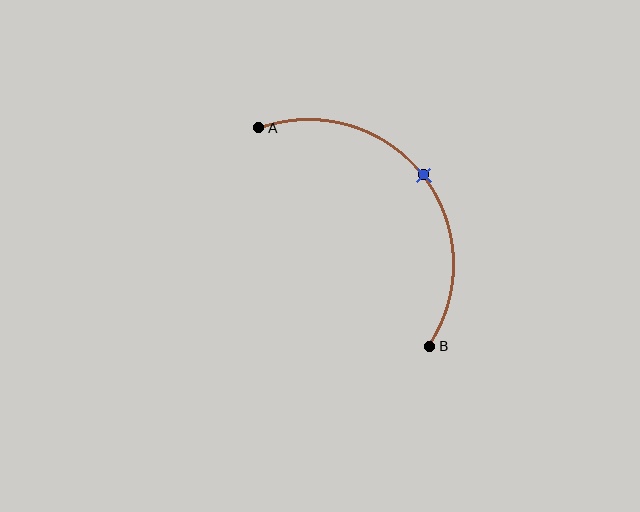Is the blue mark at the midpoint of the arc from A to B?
Yes. The blue mark lies on the arc at equal arc-length from both A and B — it is the arc midpoint.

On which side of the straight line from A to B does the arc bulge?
The arc bulges above and to the right of the straight line connecting A and B.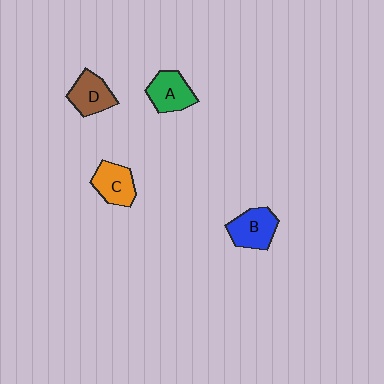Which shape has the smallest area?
Shape D (brown).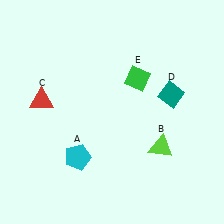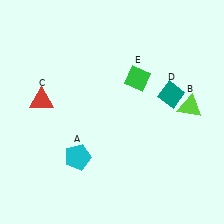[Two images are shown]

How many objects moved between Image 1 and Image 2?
1 object moved between the two images.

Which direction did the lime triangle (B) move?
The lime triangle (B) moved up.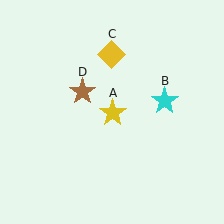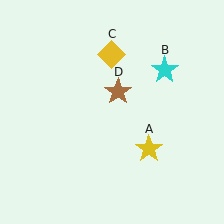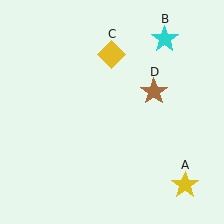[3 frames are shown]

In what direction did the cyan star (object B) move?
The cyan star (object B) moved up.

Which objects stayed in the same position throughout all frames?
Yellow diamond (object C) remained stationary.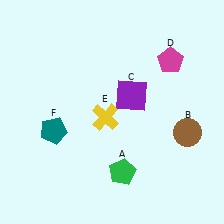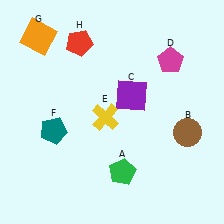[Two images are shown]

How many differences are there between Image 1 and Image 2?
There are 2 differences between the two images.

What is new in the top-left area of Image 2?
A red pentagon (H) was added in the top-left area of Image 2.